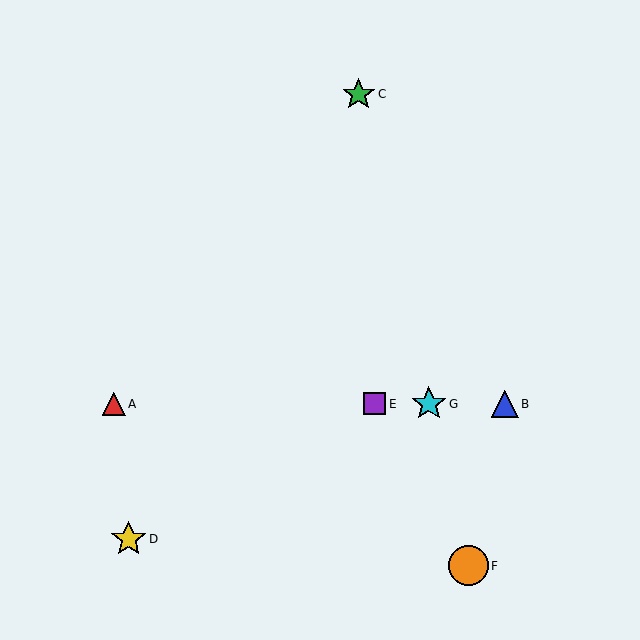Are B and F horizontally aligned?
No, B is at y≈404 and F is at y≈566.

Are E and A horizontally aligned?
Yes, both are at y≈404.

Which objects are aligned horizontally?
Objects A, B, E, G are aligned horizontally.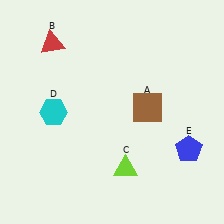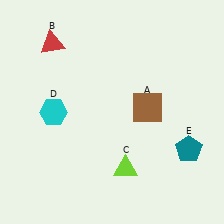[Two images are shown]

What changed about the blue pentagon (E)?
In Image 1, E is blue. In Image 2, it changed to teal.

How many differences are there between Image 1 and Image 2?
There is 1 difference between the two images.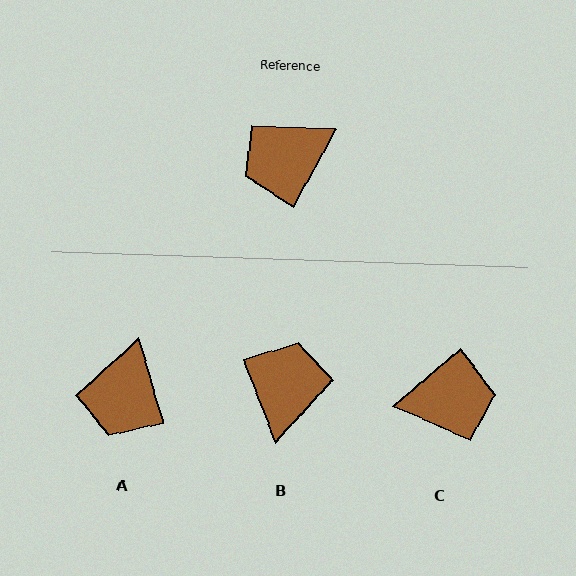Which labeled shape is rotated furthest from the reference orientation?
C, about 159 degrees away.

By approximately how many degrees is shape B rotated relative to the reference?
Approximately 130 degrees clockwise.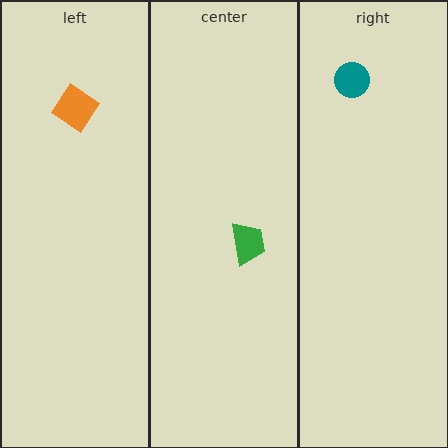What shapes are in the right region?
The teal circle.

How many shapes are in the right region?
1.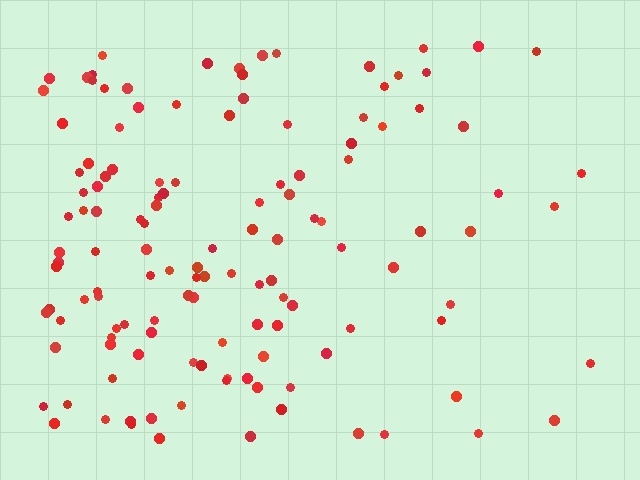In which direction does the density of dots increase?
From right to left, with the left side densest.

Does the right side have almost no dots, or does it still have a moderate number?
Still a moderate number, just noticeably fewer than the left.